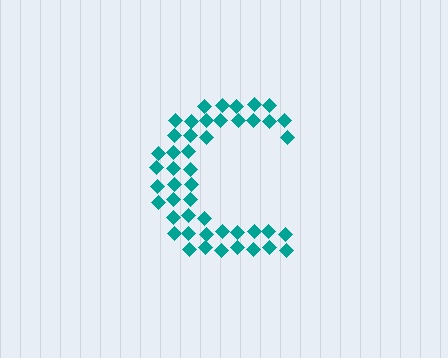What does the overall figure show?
The overall figure shows the letter C.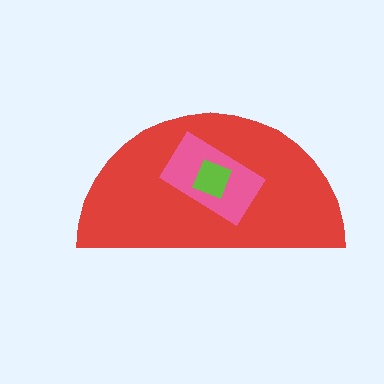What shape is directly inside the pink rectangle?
The lime diamond.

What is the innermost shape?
The lime diamond.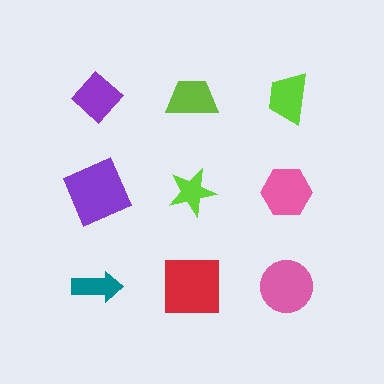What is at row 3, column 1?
A teal arrow.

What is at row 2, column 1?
A purple square.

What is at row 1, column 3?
A lime trapezoid.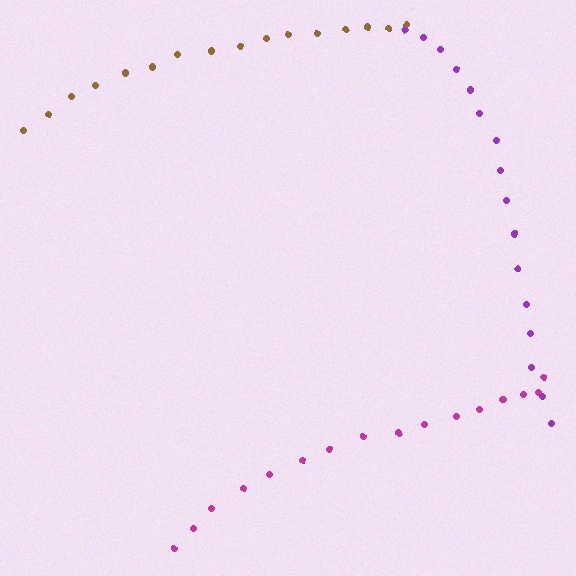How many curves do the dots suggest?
There are 3 distinct paths.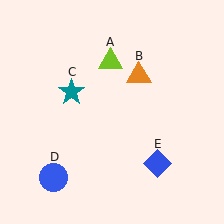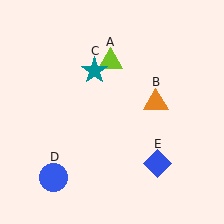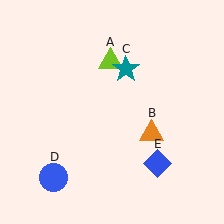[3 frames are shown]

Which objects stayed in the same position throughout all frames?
Lime triangle (object A) and blue circle (object D) and blue diamond (object E) remained stationary.